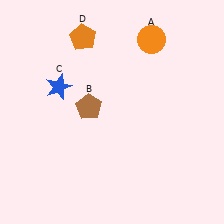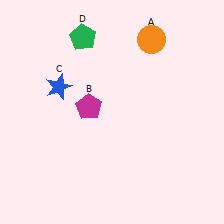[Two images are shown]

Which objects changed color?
B changed from brown to magenta. D changed from orange to green.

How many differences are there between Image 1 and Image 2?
There are 2 differences between the two images.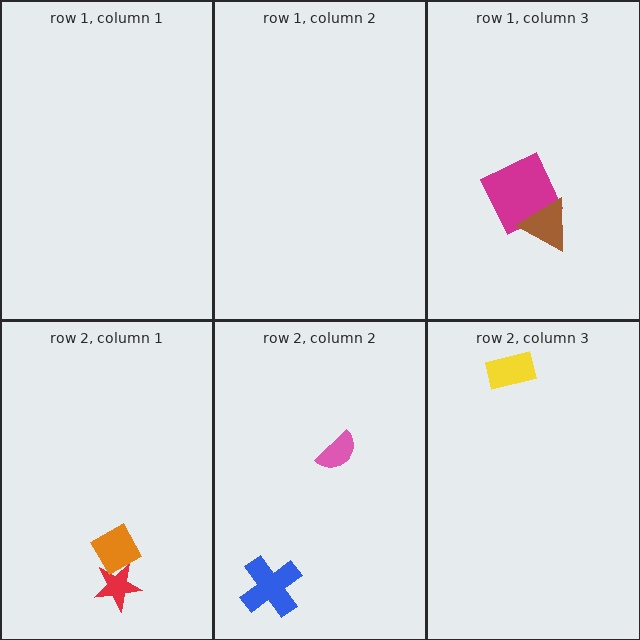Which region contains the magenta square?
The row 1, column 3 region.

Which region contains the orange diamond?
The row 2, column 1 region.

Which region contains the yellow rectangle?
The row 2, column 3 region.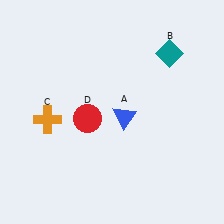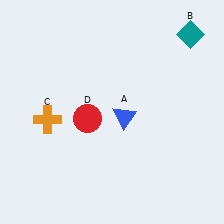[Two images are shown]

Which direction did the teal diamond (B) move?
The teal diamond (B) moved right.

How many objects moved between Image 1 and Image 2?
1 object moved between the two images.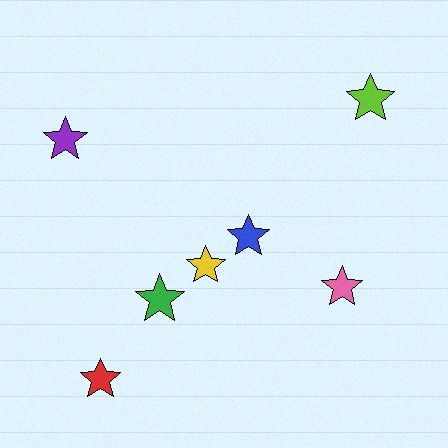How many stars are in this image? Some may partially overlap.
There are 7 stars.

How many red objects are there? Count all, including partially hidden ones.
There is 1 red object.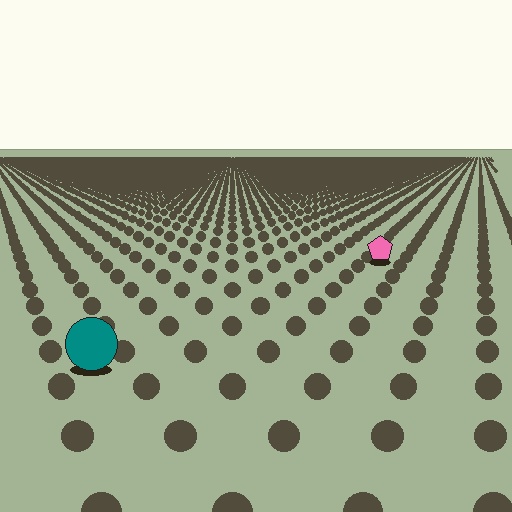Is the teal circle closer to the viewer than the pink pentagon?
Yes. The teal circle is closer — you can tell from the texture gradient: the ground texture is coarser near it.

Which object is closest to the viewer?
The teal circle is closest. The texture marks near it are larger and more spread out.